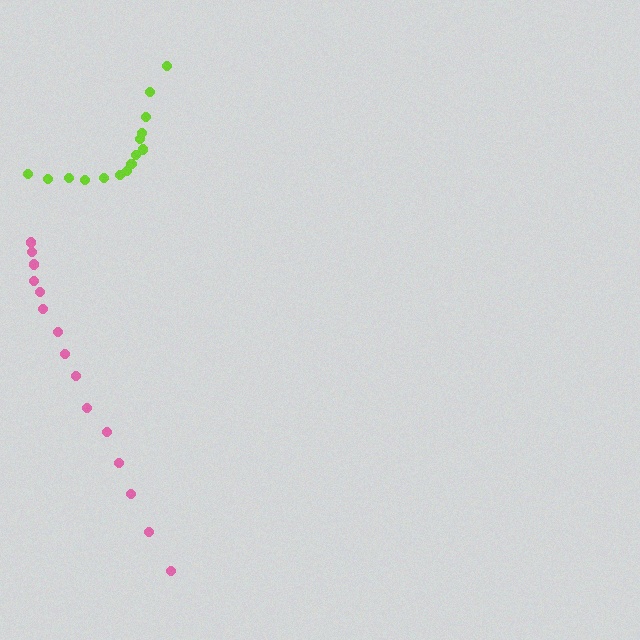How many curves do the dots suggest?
There are 2 distinct paths.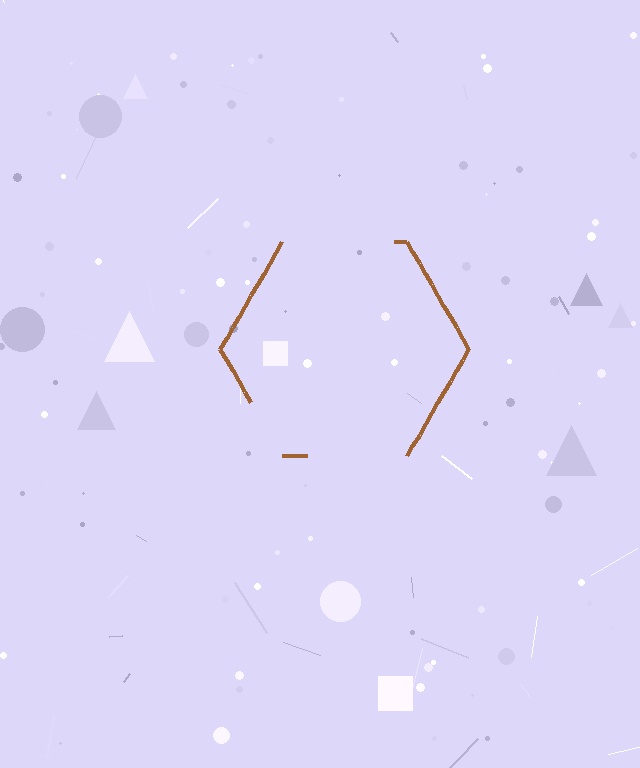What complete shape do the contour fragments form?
The contour fragments form a hexagon.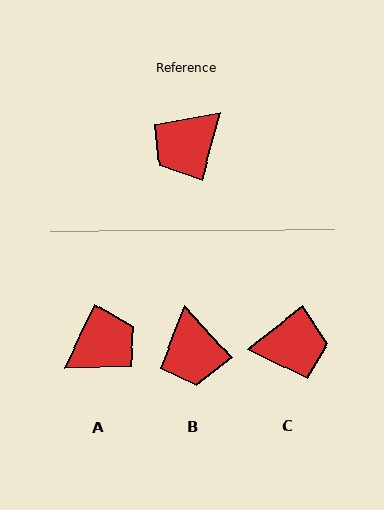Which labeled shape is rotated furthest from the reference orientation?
A, about 170 degrees away.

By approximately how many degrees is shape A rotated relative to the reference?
Approximately 170 degrees counter-clockwise.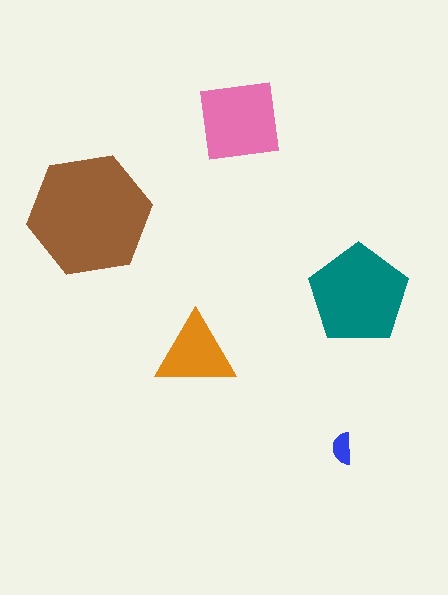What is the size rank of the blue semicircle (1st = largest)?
5th.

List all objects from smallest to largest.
The blue semicircle, the orange triangle, the pink square, the teal pentagon, the brown hexagon.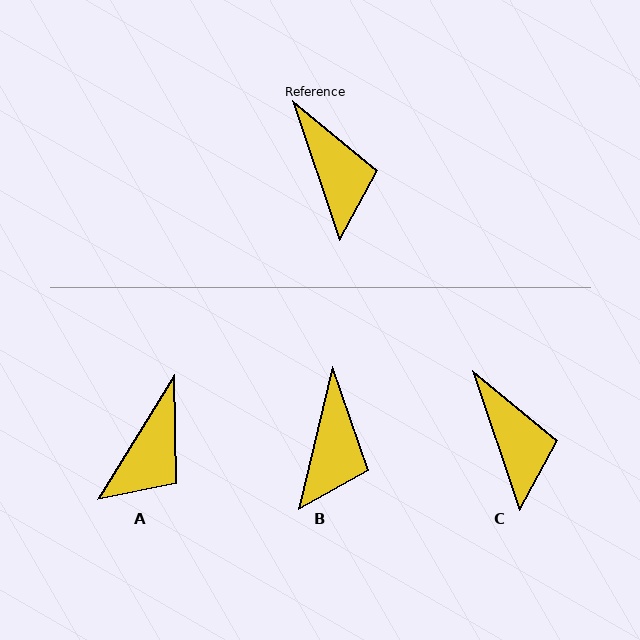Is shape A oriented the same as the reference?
No, it is off by about 50 degrees.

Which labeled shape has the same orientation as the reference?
C.